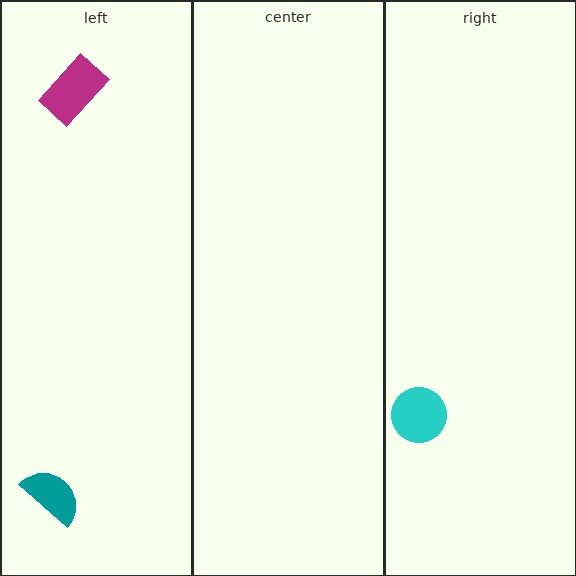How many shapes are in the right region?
1.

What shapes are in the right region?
The cyan circle.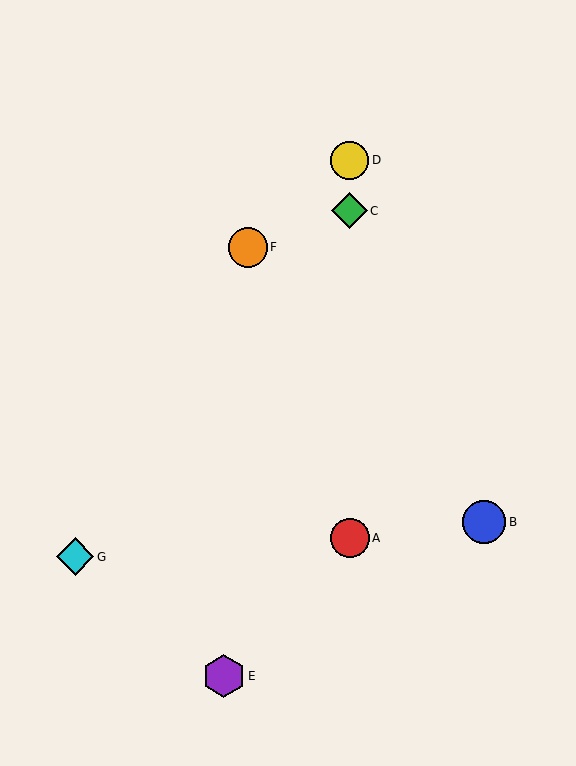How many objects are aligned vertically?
3 objects (A, C, D) are aligned vertically.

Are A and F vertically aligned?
No, A is at x≈350 and F is at x≈248.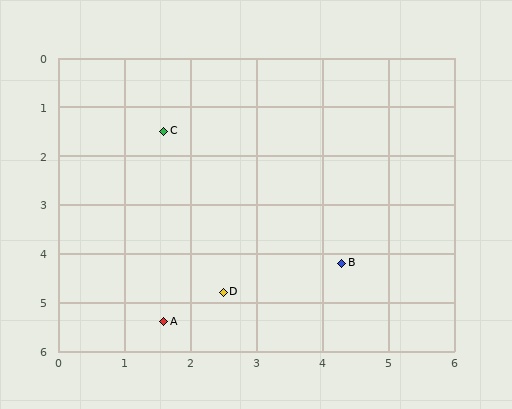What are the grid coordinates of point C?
Point C is at approximately (1.6, 1.5).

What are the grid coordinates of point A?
Point A is at approximately (1.6, 5.4).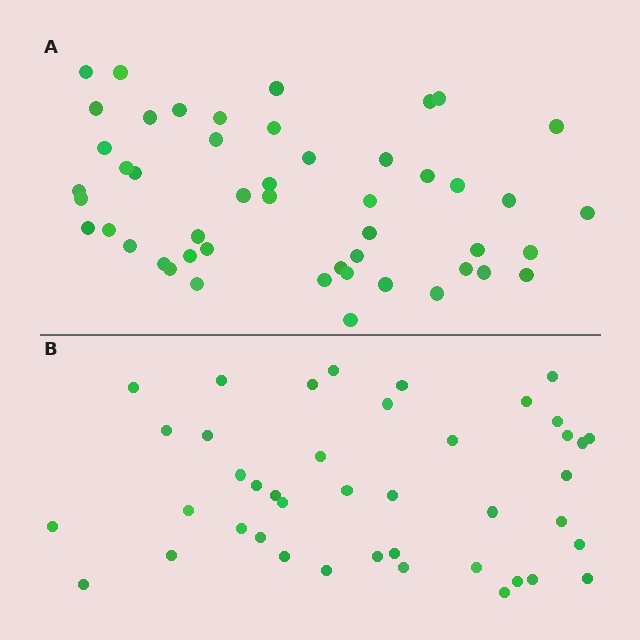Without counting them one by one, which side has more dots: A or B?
Region A (the top region) has more dots.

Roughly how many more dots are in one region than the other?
Region A has roughly 8 or so more dots than region B.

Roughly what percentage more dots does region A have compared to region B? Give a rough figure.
About 15% more.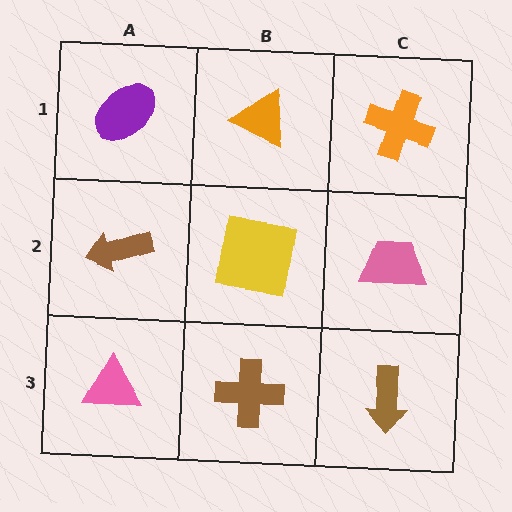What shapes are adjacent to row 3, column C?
A pink trapezoid (row 2, column C), a brown cross (row 3, column B).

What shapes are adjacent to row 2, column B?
An orange triangle (row 1, column B), a brown cross (row 3, column B), a brown arrow (row 2, column A), a pink trapezoid (row 2, column C).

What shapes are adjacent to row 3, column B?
A yellow square (row 2, column B), a pink triangle (row 3, column A), a brown arrow (row 3, column C).